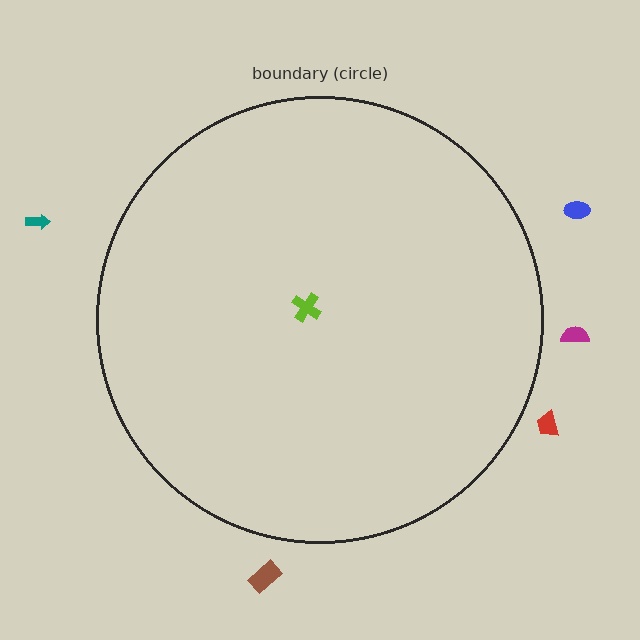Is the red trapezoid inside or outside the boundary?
Outside.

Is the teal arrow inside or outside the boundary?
Outside.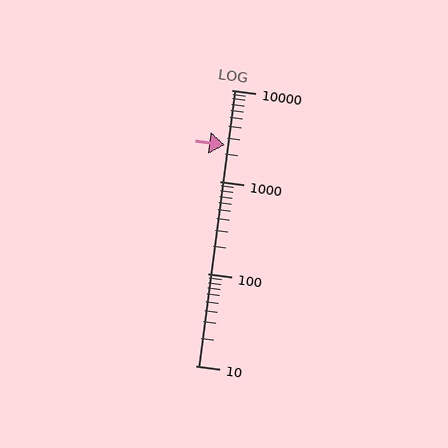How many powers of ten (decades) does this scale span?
The scale spans 3 decades, from 10 to 10000.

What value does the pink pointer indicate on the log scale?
The pointer indicates approximately 2500.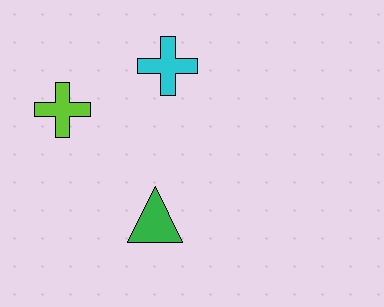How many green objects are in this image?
There is 1 green object.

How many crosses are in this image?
There are 2 crosses.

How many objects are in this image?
There are 3 objects.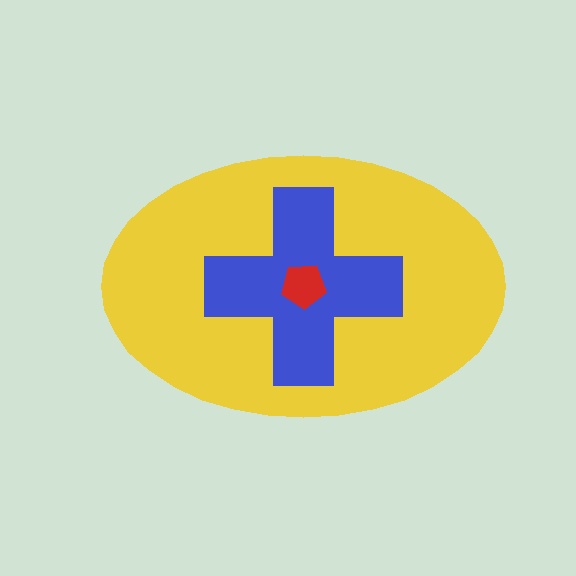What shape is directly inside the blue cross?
The red pentagon.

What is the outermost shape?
The yellow ellipse.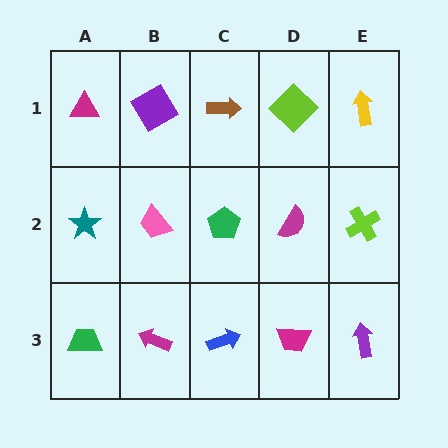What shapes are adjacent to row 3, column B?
A pink trapezoid (row 2, column B), a green trapezoid (row 3, column A), a blue arrow (row 3, column C).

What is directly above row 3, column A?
A teal star.